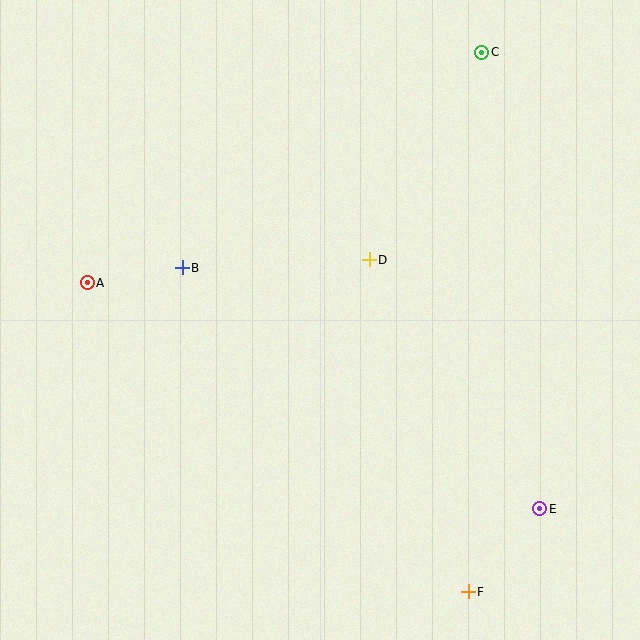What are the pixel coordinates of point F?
Point F is at (468, 592).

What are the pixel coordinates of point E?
Point E is at (540, 509).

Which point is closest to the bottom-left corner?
Point A is closest to the bottom-left corner.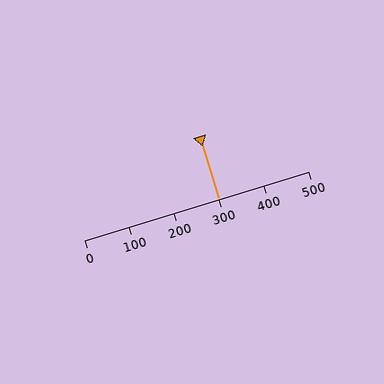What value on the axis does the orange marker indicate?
The marker indicates approximately 300.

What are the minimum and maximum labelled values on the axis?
The axis runs from 0 to 500.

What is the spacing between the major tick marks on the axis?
The major ticks are spaced 100 apart.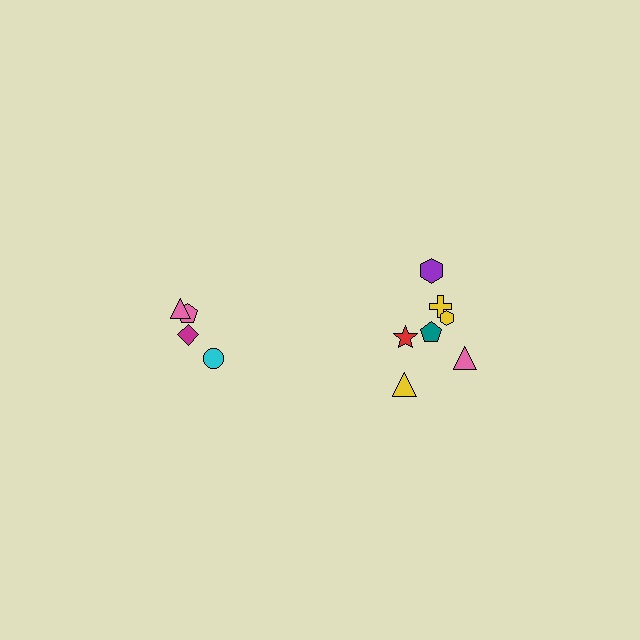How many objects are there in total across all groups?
There are 11 objects.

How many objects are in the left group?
There are 4 objects.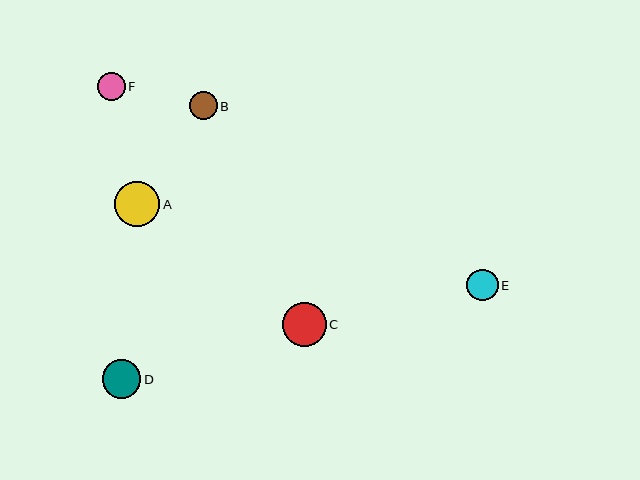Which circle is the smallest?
Circle F is the smallest with a size of approximately 28 pixels.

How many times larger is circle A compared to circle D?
Circle A is approximately 1.2 times the size of circle D.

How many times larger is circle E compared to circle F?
Circle E is approximately 1.1 times the size of circle F.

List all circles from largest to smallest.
From largest to smallest: A, C, D, E, B, F.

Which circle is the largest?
Circle A is the largest with a size of approximately 45 pixels.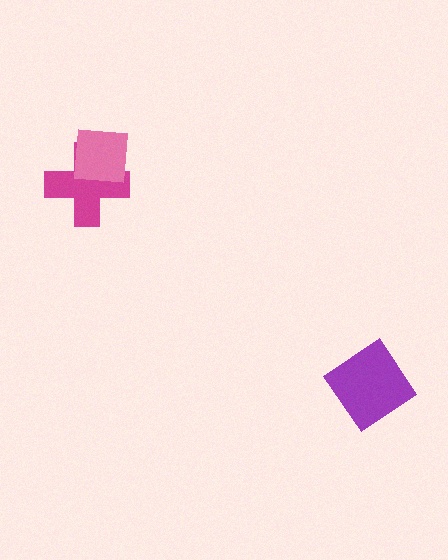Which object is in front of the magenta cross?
The pink square is in front of the magenta cross.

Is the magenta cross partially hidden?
Yes, it is partially covered by another shape.